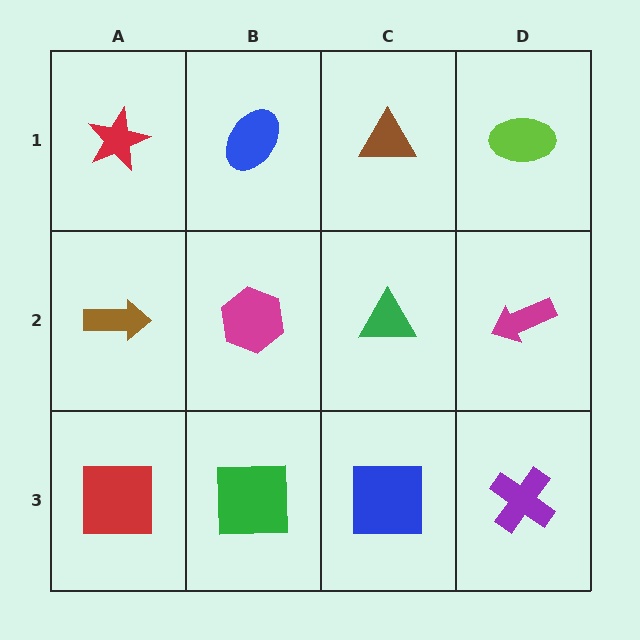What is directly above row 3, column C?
A green triangle.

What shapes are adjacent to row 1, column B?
A magenta hexagon (row 2, column B), a red star (row 1, column A), a brown triangle (row 1, column C).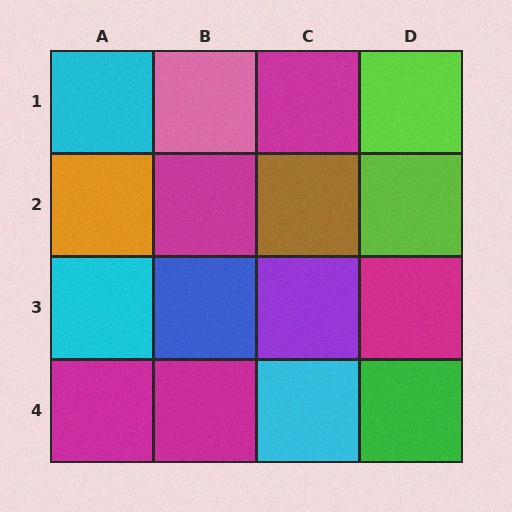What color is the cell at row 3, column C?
Purple.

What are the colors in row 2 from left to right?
Orange, magenta, brown, lime.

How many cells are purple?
1 cell is purple.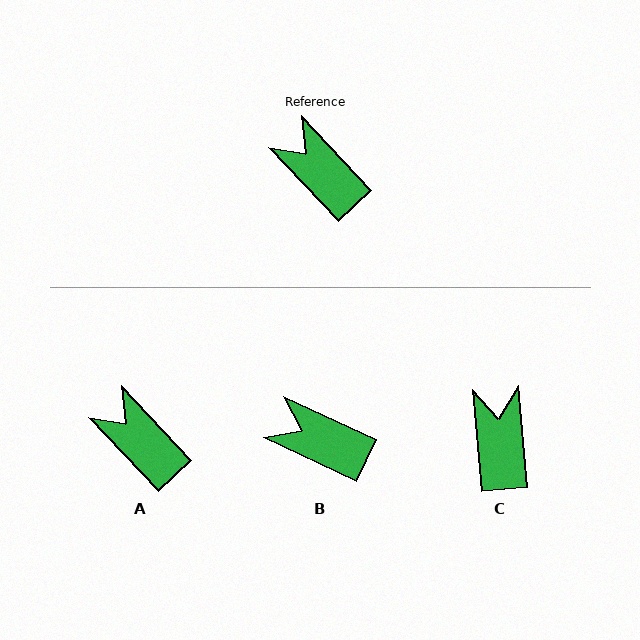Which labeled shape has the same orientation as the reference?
A.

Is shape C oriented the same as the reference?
No, it is off by about 38 degrees.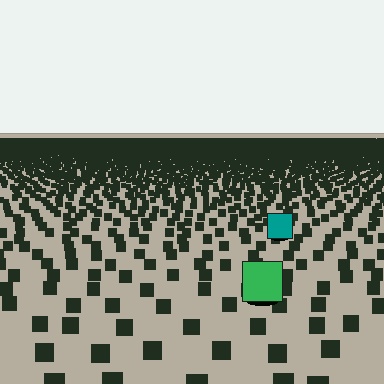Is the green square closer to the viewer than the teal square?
Yes. The green square is closer — you can tell from the texture gradient: the ground texture is coarser near it.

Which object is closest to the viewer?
The green square is closest. The texture marks near it are larger and more spread out.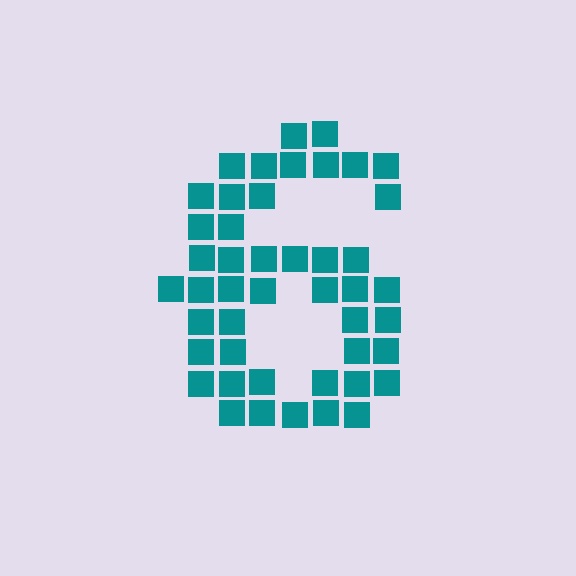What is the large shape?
The large shape is the digit 6.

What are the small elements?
The small elements are squares.